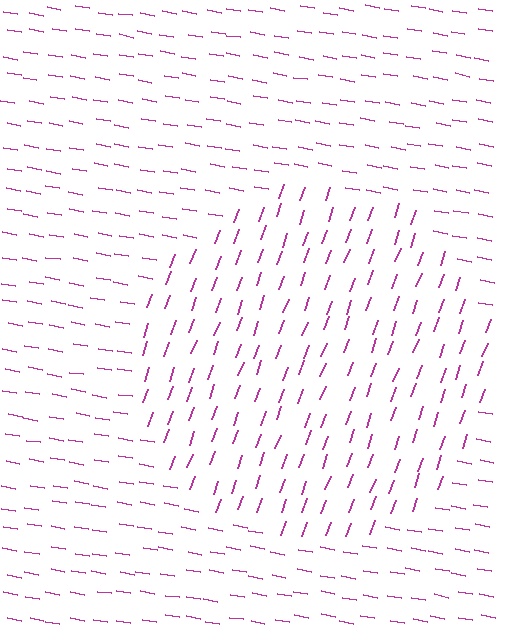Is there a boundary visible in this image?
Yes, there is a texture boundary formed by a change in line orientation.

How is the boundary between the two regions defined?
The boundary is defined purely by a change in line orientation (approximately 80 degrees difference). All lines are the same color and thickness.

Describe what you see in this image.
The image is filled with small magenta line segments. A circle region in the image has lines oriented differently from the surrounding lines, creating a visible texture boundary.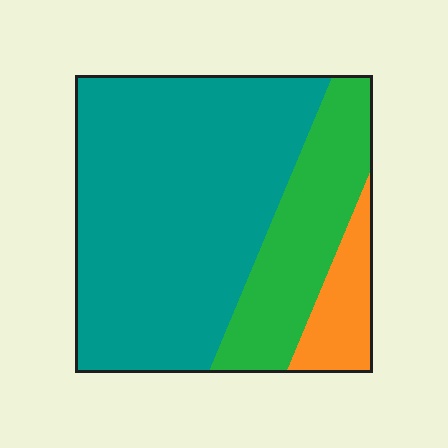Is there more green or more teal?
Teal.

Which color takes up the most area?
Teal, at roughly 65%.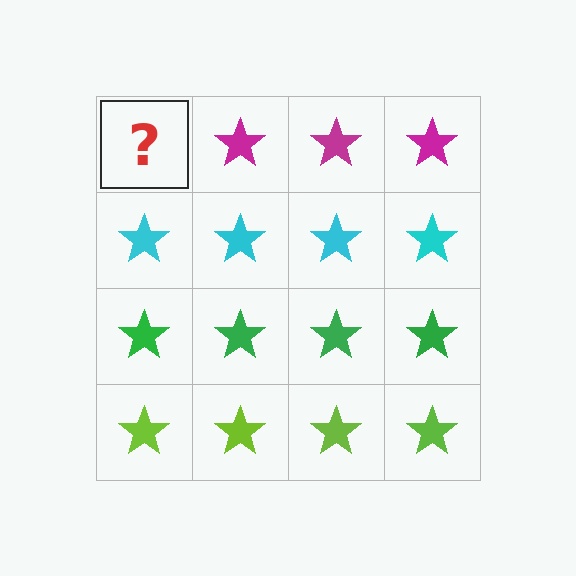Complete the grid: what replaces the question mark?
The question mark should be replaced with a magenta star.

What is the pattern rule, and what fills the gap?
The rule is that each row has a consistent color. The gap should be filled with a magenta star.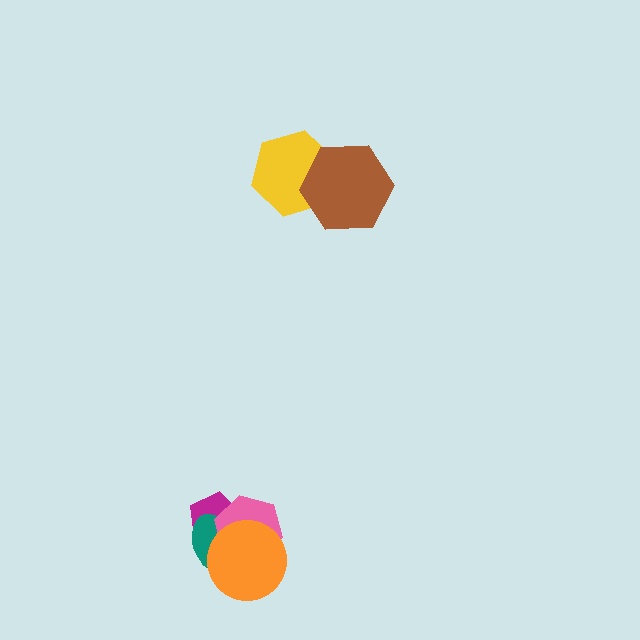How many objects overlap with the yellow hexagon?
1 object overlaps with the yellow hexagon.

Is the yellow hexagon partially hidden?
Yes, it is partially covered by another shape.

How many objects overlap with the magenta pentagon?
3 objects overlap with the magenta pentagon.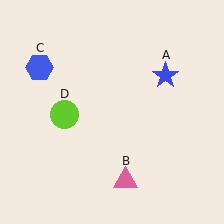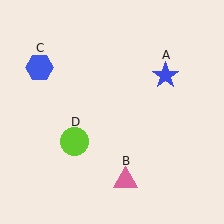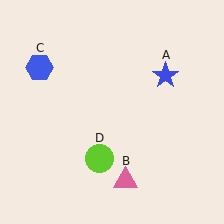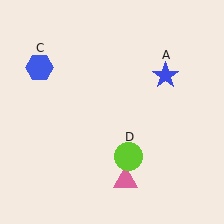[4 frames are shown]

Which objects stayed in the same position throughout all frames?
Blue star (object A) and pink triangle (object B) and blue hexagon (object C) remained stationary.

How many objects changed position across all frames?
1 object changed position: lime circle (object D).